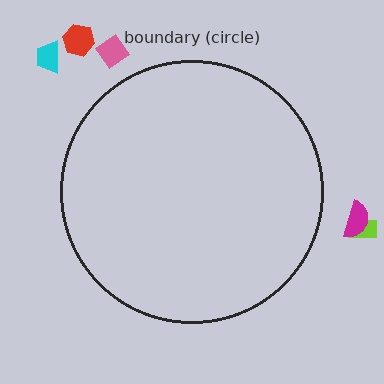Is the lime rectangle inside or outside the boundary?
Outside.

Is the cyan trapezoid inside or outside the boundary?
Outside.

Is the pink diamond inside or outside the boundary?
Outside.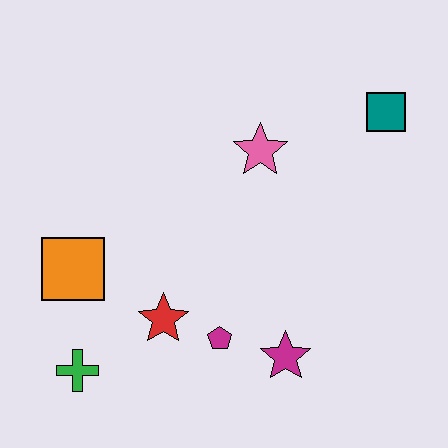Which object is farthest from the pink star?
The green cross is farthest from the pink star.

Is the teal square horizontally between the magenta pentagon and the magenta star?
No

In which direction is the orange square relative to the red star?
The orange square is to the left of the red star.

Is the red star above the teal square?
No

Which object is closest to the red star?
The magenta pentagon is closest to the red star.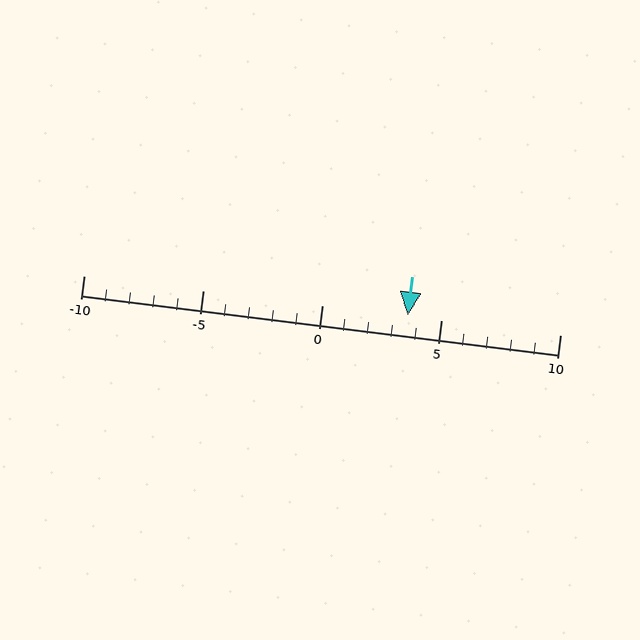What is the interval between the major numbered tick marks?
The major tick marks are spaced 5 units apart.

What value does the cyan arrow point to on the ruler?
The cyan arrow points to approximately 4.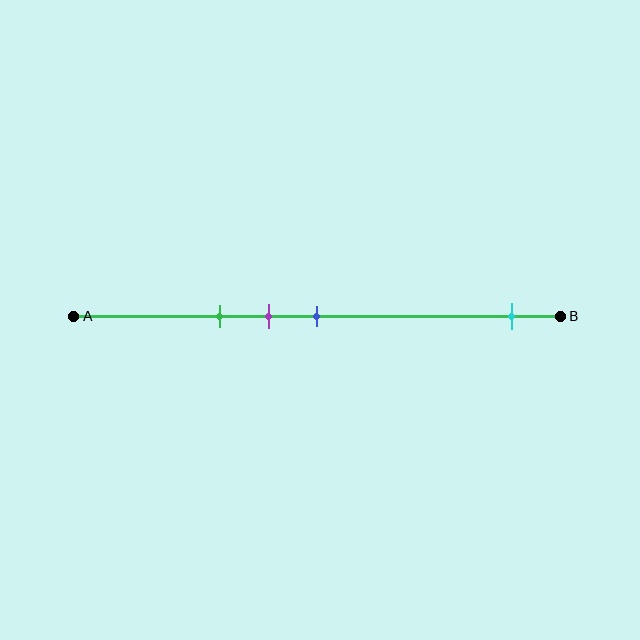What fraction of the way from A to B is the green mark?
The green mark is approximately 30% (0.3) of the way from A to B.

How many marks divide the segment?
There are 4 marks dividing the segment.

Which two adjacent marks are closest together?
The purple and blue marks are the closest adjacent pair.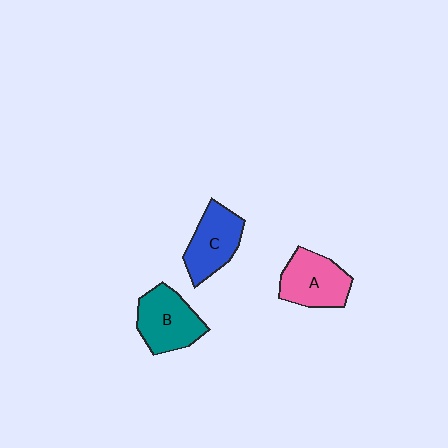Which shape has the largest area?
Shape B (teal).